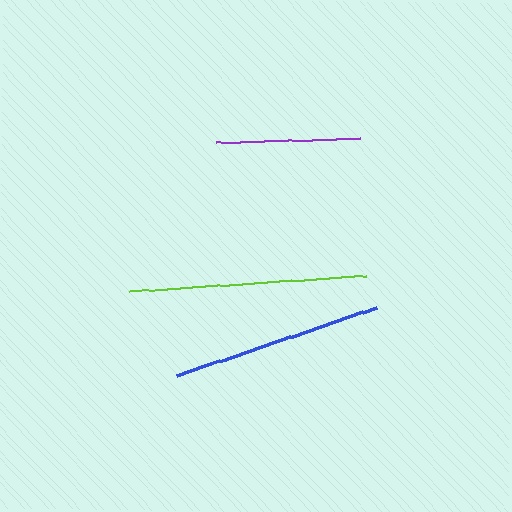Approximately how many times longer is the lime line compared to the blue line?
The lime line is approximately 1.1 times the length of the blue line.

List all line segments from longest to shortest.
From longest to shortest: lime, blue, purple.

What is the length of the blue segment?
The blue segment is approximately 211 pixels long.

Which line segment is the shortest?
The purple line is the shortest at approximately 144 pixels.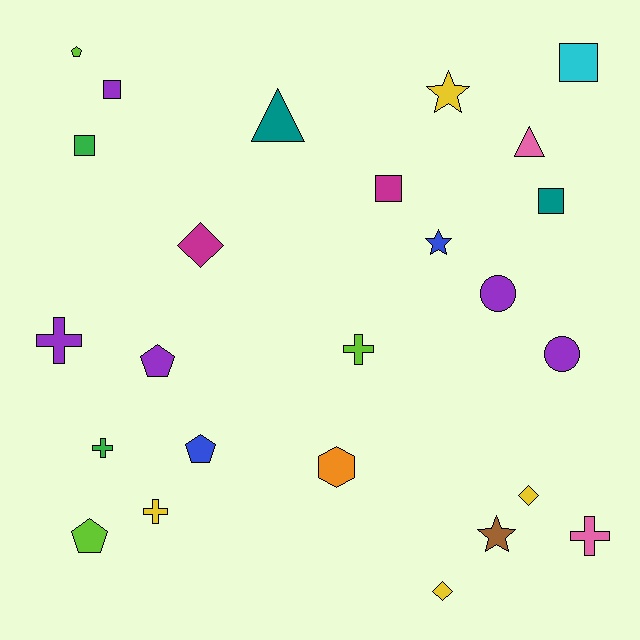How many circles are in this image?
There are 2 circles.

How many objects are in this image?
There are 25 objects.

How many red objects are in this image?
There are no red objects.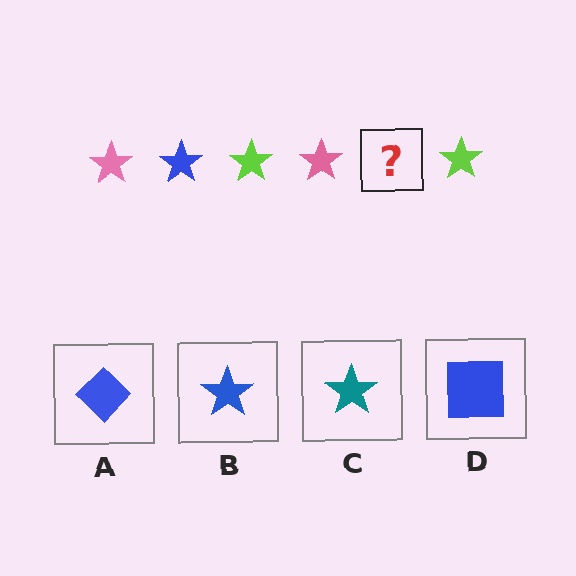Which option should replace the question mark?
Option B.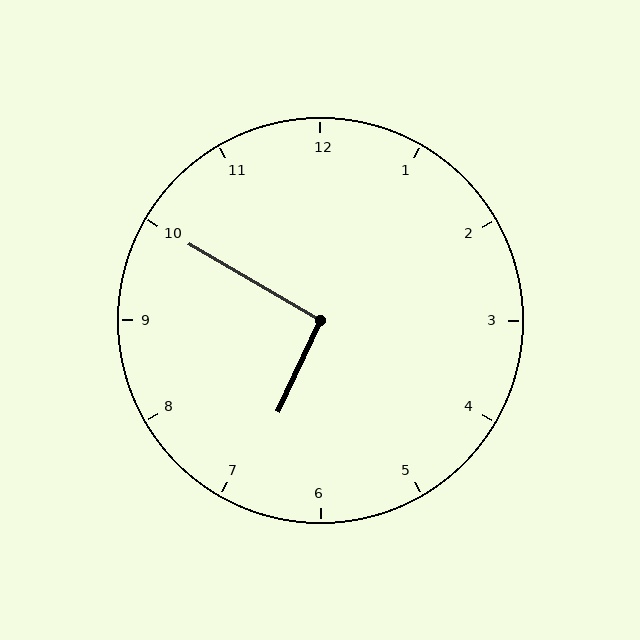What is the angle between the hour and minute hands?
Approximately 95 degrees.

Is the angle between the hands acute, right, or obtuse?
It is right.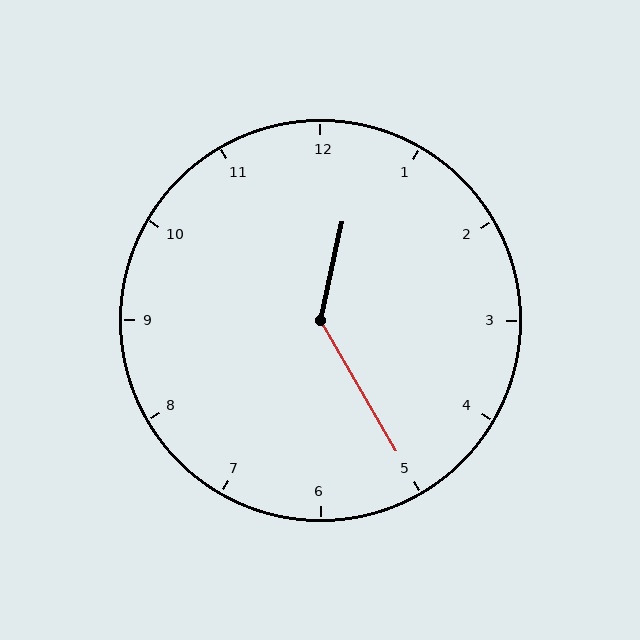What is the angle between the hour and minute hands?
Approximately 138 degrees.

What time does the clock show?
12:25.